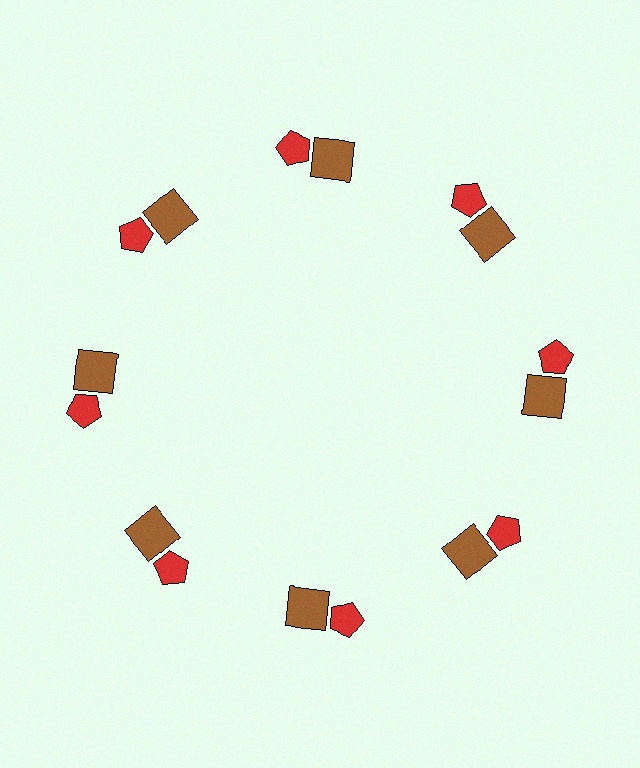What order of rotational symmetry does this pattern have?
This pattern has 8-fold rotational symmetry.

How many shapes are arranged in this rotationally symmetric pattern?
There are 16 shapes, arranged in 8 groups of 2.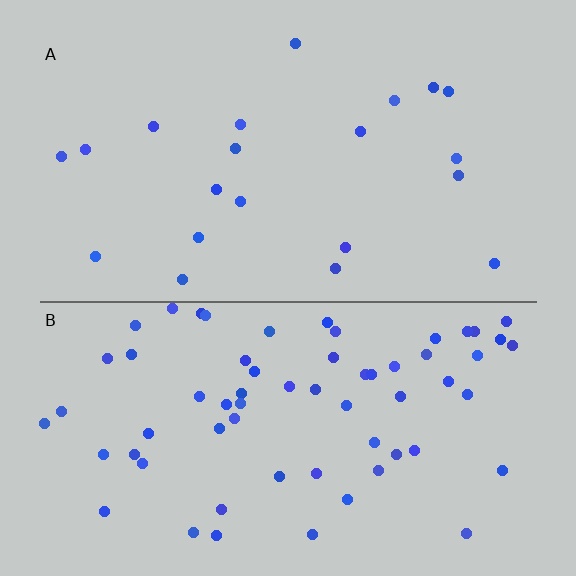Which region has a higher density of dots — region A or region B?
B (the bottom).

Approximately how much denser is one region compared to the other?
Approximately 3.1× — region B over region A.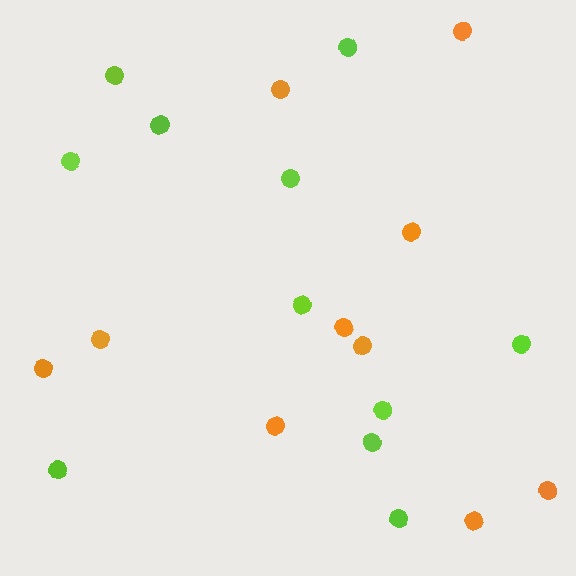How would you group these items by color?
There are 2 groups: one group of lime circles (11) and one group of orange circles (10).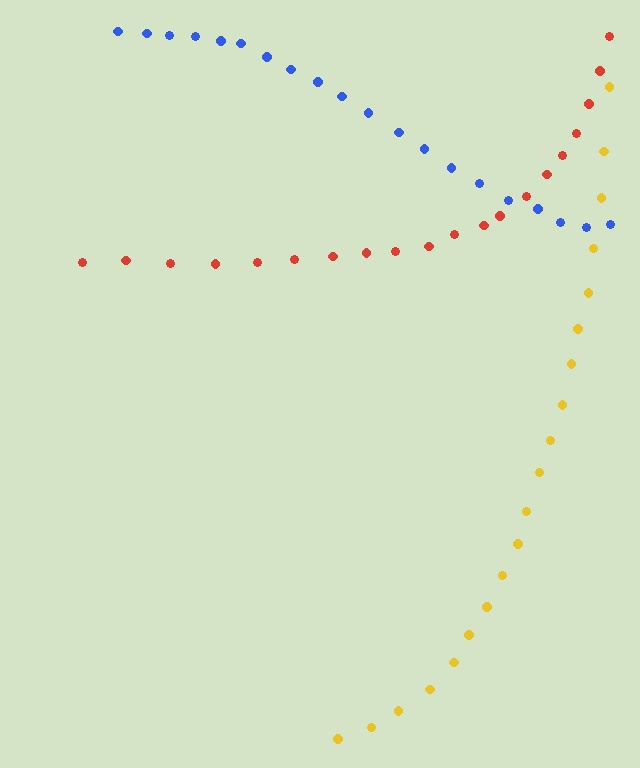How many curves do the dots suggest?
There are 3 distinct paths.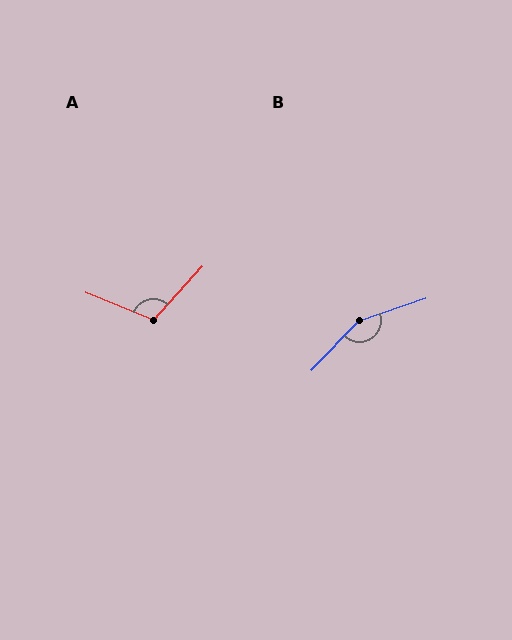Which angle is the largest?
B, at approximately 153 degrees.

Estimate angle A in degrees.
Approximately 110 degrees.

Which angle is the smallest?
A, at approximately 110 degrees.